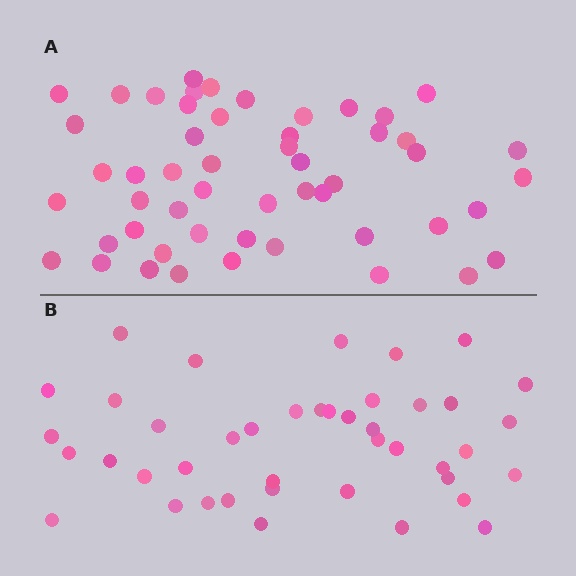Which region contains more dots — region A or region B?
Region A (the top region) has more dots.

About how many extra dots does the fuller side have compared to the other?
Region A has roughly 10 or so more dots than region B.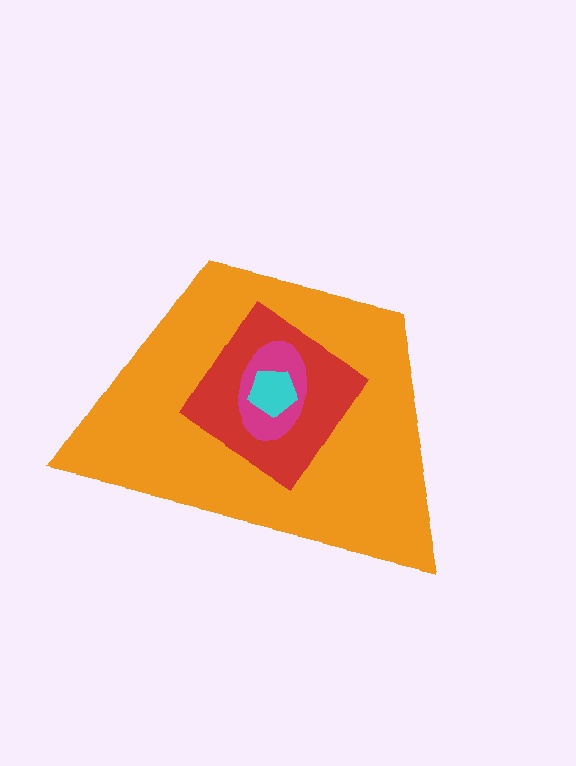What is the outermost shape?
The orange trapezoid.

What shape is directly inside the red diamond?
The magenta ellipse.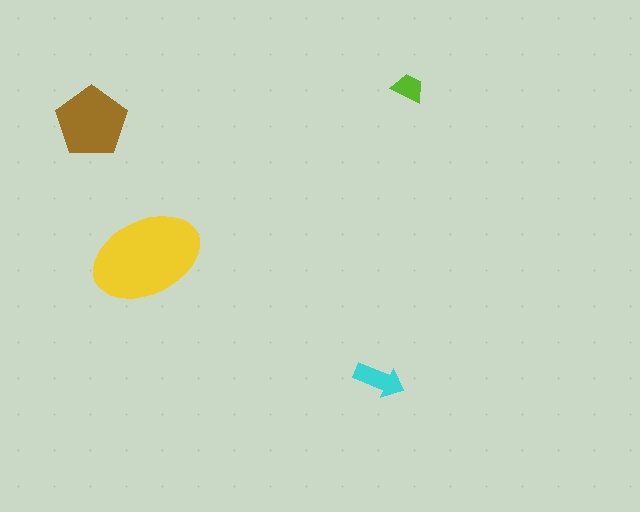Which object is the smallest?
The lime trapezoid.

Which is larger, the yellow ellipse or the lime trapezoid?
The yellow ellipse.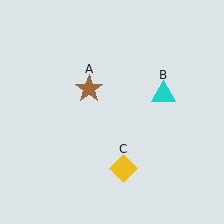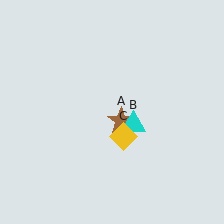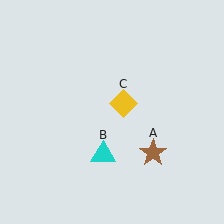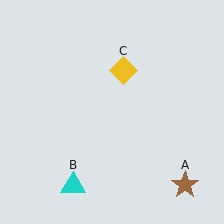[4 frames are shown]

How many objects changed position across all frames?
3 objects changed position: brown star (object A), cyan triangle (object B), yellow diamond (object C).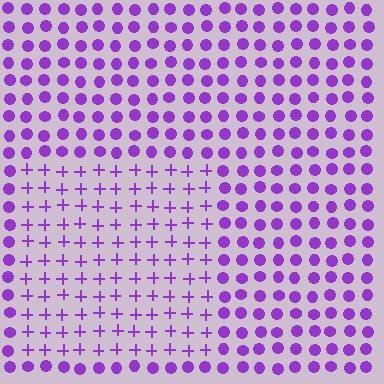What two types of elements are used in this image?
The image uses plus signs inside the rectangle region and circles outside it.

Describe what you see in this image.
The image is filled with small purple elements arranged in a uniform grid. A rectangle-shaped region contains plus signs, while the surrounding area contains circles. The boundary is defined purely by the change in element shape.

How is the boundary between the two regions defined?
The boundary is defined by a change in element shape: plus signs inside vs. circles outside. All elements share the same color and spacing.